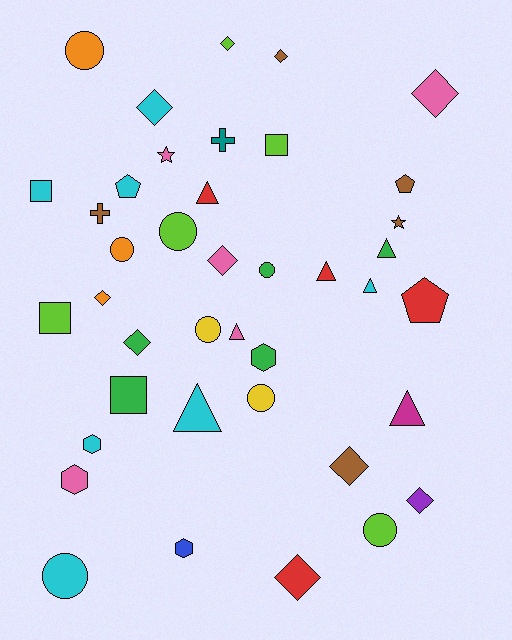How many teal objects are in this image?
There is 1 teal object.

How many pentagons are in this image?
There are 3 pentagons.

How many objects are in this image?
There are 40 objects.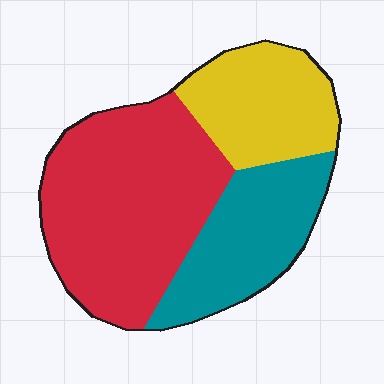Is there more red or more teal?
Red.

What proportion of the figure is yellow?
Yellow covers roughly 25% of the figure.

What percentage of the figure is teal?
Teal takes up between a sixth and a third of the figure.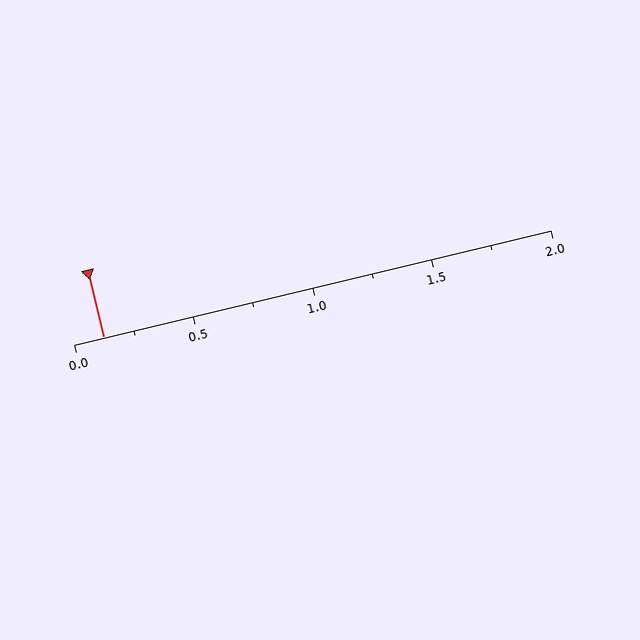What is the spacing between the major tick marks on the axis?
The major ticks are spaced 0.5 apart.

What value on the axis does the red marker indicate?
The marker indicates approximately 0.12.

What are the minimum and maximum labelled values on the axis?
The axis runs from 0.0 to 2.0.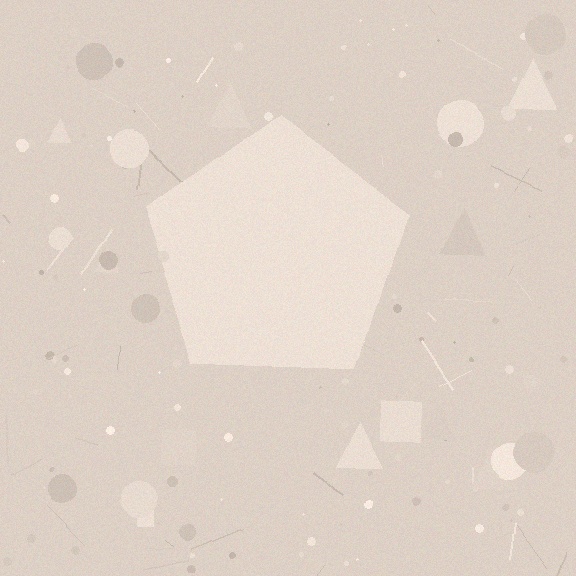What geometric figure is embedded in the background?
A pentagon is embedded in the background.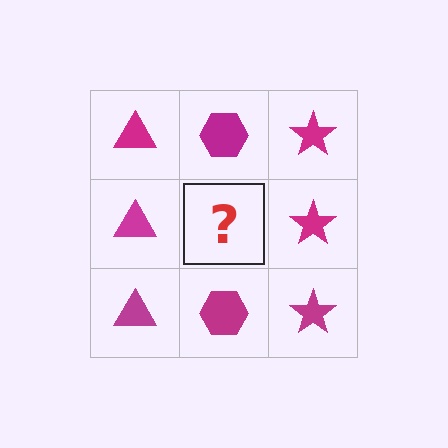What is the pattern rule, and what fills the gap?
The rule is that each column has a consistent shape. The gap should be filled with a magenta hexagon.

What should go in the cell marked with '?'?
The missing cell should contain a magenta hexagon.